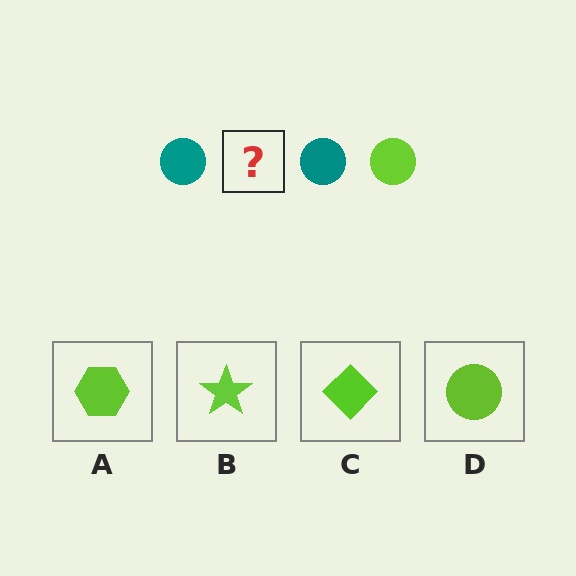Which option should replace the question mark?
Option D.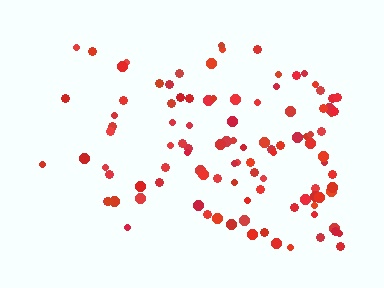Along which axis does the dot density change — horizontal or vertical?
Horizontal.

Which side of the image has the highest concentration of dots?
The right.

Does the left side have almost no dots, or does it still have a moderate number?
Still a moderate number, just noticeably fewer than the right.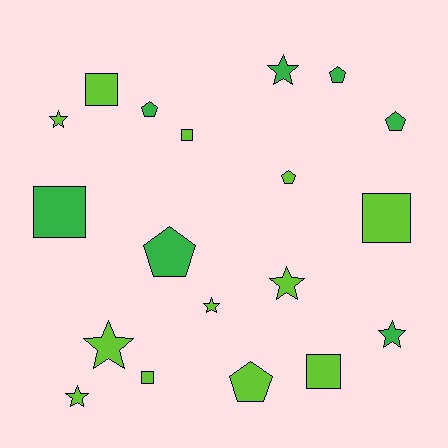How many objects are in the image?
There are 19 objects.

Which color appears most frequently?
Lime, with 12 objects.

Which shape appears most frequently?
Star, with 7 objects.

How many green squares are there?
There is 1 green square.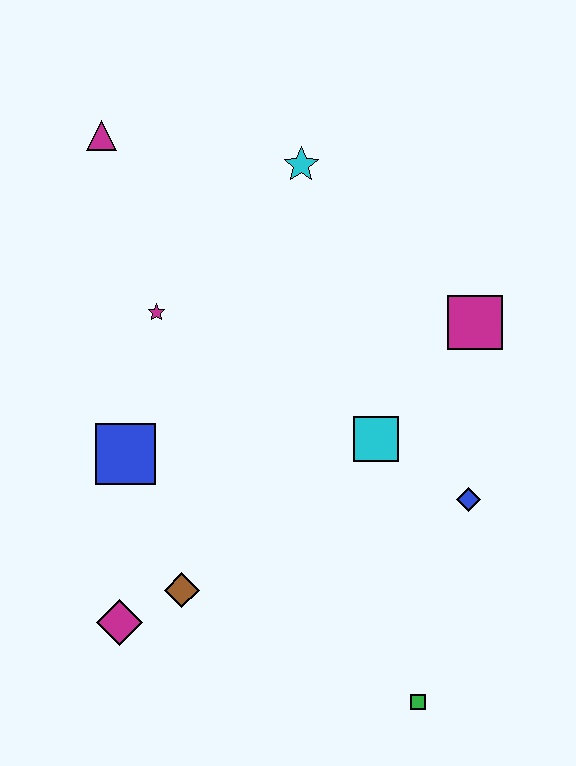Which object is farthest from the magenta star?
The green square is farthest from the magenta star.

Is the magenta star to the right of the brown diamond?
No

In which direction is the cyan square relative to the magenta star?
The cyan square is to the right of the magenta star.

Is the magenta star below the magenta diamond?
No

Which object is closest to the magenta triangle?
The magenta star is closest to the magenta triangle.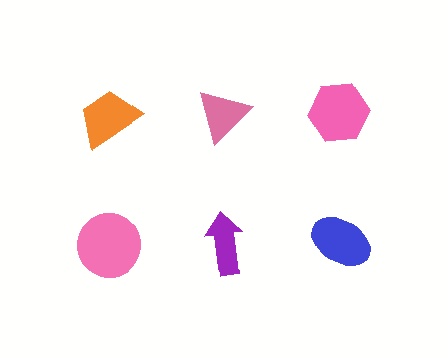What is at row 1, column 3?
A pink hexagon.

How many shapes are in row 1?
3 shapes.